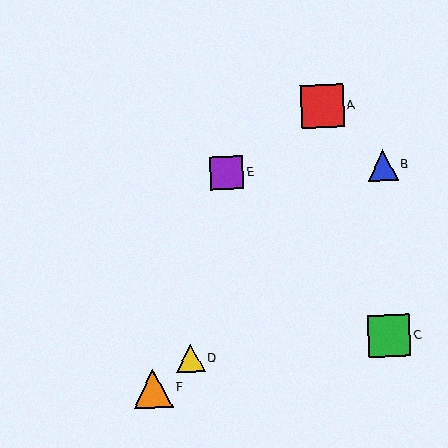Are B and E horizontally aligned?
Yes, both are at y≈165.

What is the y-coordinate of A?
Object A is at y≈106.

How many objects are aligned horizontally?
2 objects (B, E) are aligned horizontally.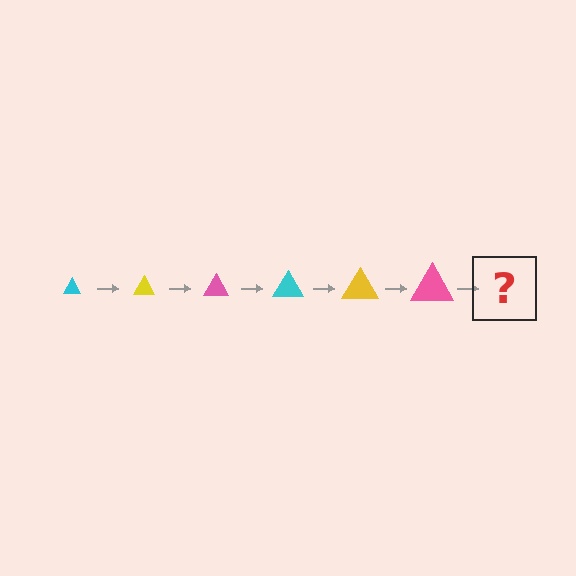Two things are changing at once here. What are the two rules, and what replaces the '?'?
The two rules are that the triangle grows larger each step and the color cycles through cyan, yellow, and pink. The '?' should be a cyan triangle, larger than the previous one.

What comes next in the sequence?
The next element should be a cyan triangle, larger than the previous one.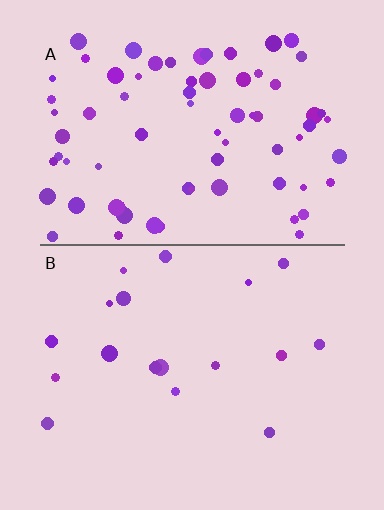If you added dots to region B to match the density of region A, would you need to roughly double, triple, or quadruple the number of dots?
Approximately quadruple.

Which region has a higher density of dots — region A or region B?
A (the top).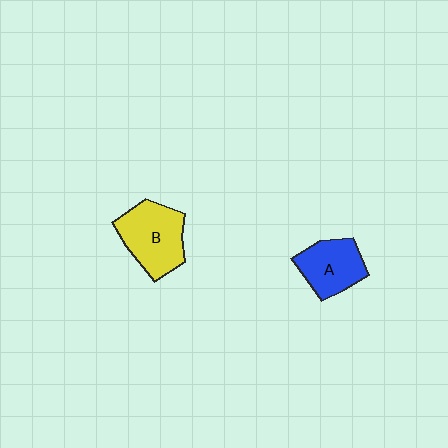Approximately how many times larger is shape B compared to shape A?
Approximately 1.3 times.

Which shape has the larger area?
Shape B (yellow).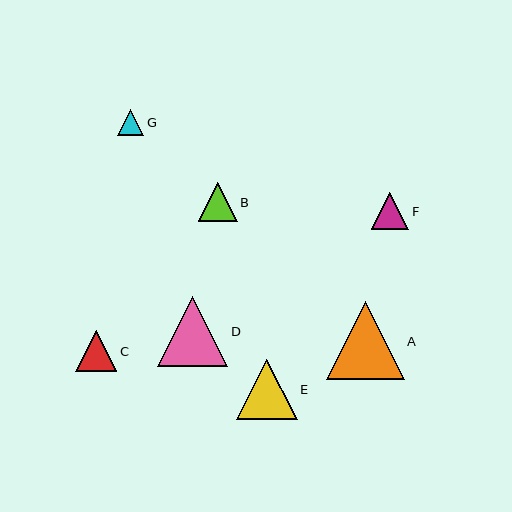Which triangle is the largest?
Triangle A is the largest with a size of approximately 78 pixels.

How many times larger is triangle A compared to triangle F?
Triangle A is approximately 2.1 times the size of triangle F.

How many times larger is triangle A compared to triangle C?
Triangle A is approximately 1.9 times the size of triangle C.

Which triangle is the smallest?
Triangle G is the smallest with a size of approximately 26 pixels.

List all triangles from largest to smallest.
From largest to smallest: A, D, E, C, B, F, G.